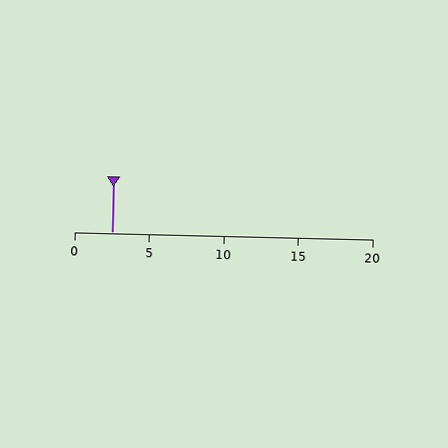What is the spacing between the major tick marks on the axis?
The major ticks are spaced 5 apart.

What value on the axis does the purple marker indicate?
The marker indicates approximately 2.5.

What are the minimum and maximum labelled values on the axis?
The axis runs from 0 to 20.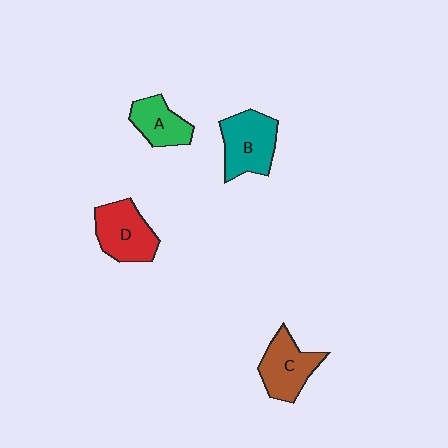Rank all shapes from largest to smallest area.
From largest to smallest: B (teal), D (red), C (brown), A (green).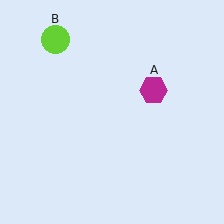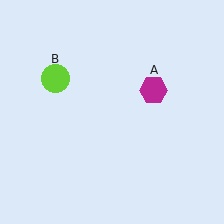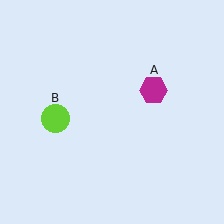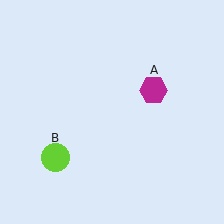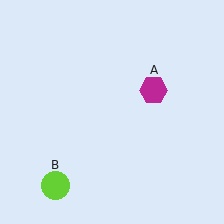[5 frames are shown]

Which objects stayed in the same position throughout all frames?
Magenta hexagon (object A) remained stationary.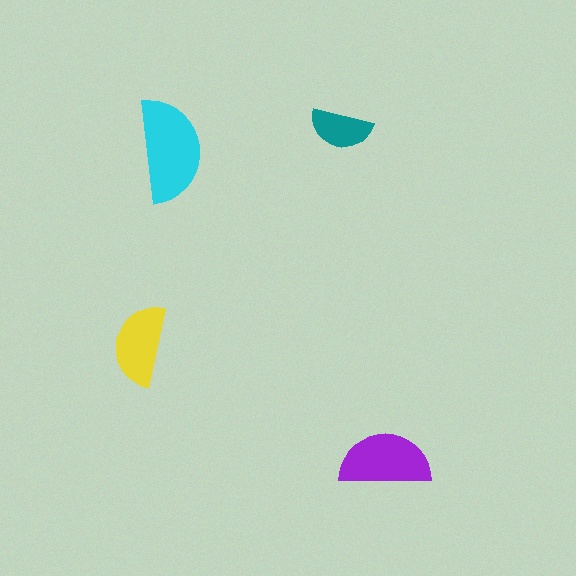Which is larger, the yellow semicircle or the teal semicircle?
The yellow one.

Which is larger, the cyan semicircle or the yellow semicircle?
The cyan one.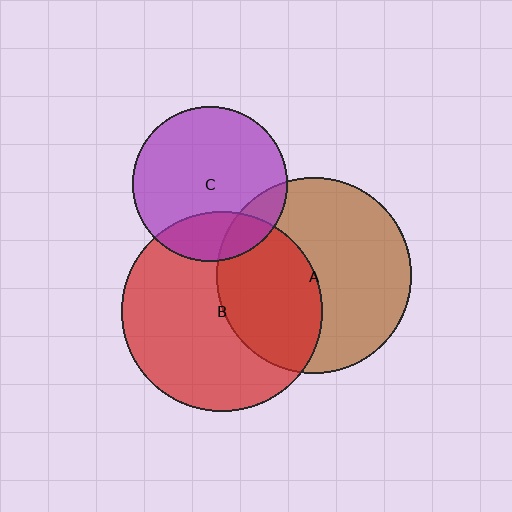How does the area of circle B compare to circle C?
Approximately 1.7 times.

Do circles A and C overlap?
Yes.